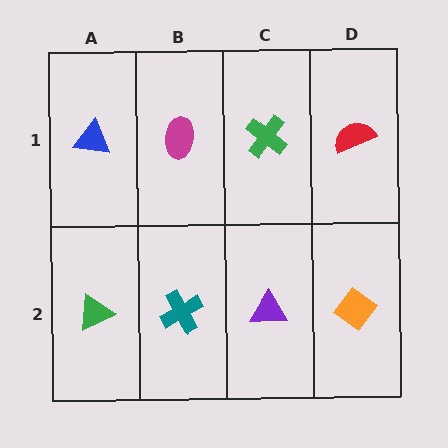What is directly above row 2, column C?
A green cross.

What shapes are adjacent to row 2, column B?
A magenta ellipse (row 1, column B), a green triangle (row 2, column A), a purple triangle (row 2, column C).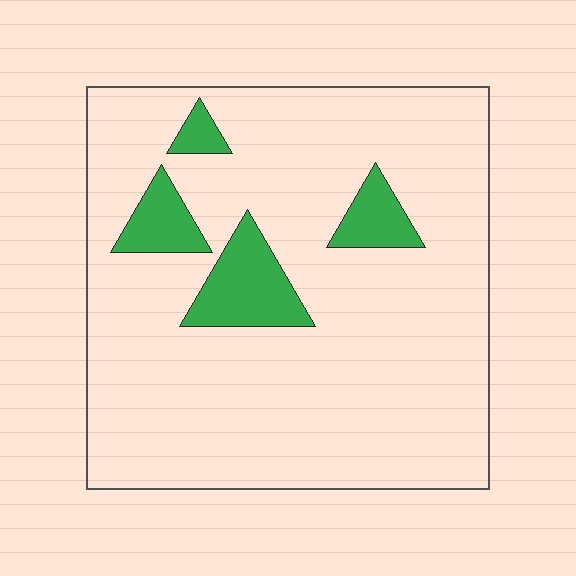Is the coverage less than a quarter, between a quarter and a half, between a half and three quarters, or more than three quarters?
Less than a quarter.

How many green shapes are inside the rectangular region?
4.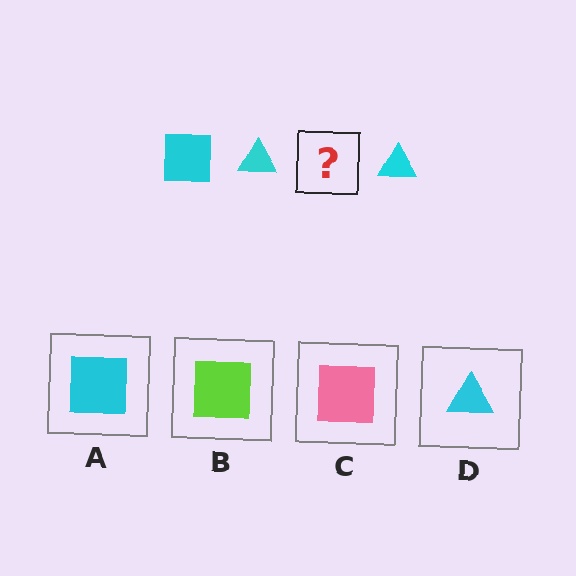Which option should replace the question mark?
Option A.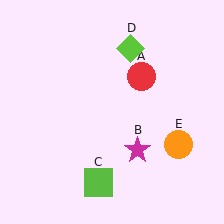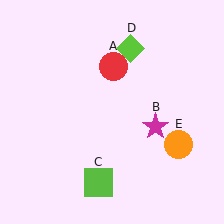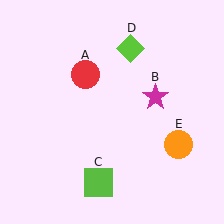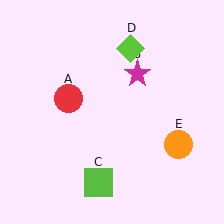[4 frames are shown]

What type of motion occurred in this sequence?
The red circle (object A), magenta star (object B) rotated counterclockwise around the center of the scene.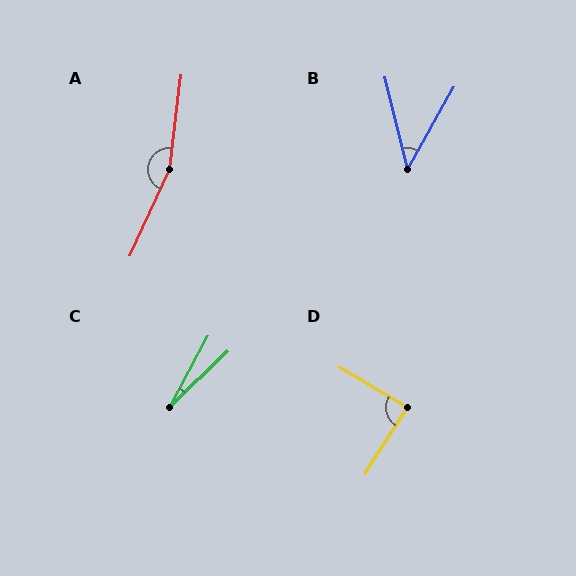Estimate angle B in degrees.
Approximately 43 degrees.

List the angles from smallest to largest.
C (18°), B (43°), D (88°), A (163°).